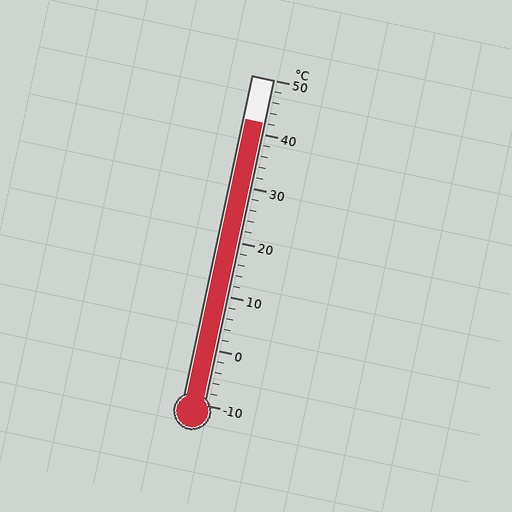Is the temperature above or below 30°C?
The temperature is above 30°C.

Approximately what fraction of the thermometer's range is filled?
The thermometer is filled to approximately 85% of its range.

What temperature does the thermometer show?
The thermometer shows approximately 42°C.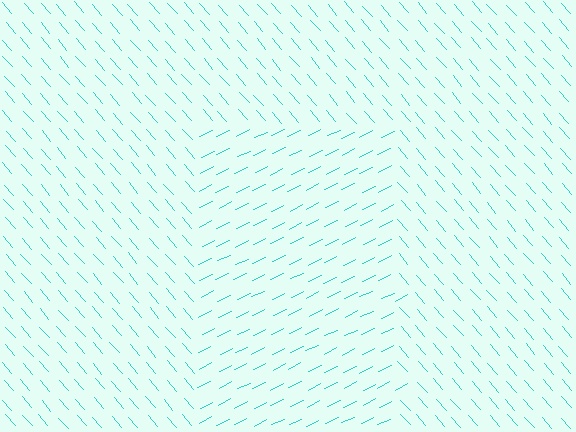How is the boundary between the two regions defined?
The boundary is defined purely by a change in line orientation (approximately 75 degrees difference). All lines are the same color and thickness.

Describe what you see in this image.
The image is filled with small cyan line segments. A rectangle region in the image has lines oriented differently from the surrounding lines, creating a visible texture boundary.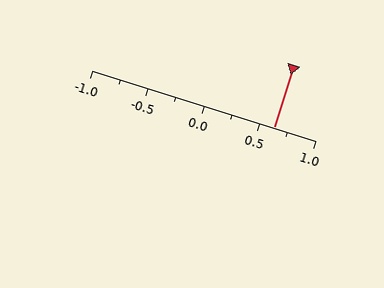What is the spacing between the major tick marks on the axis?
The major ticks are spaced 0.5 apart.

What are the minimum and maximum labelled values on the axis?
The axis runs from -1.0 to 1.0.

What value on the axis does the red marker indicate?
The marker indicates approximately 0.62.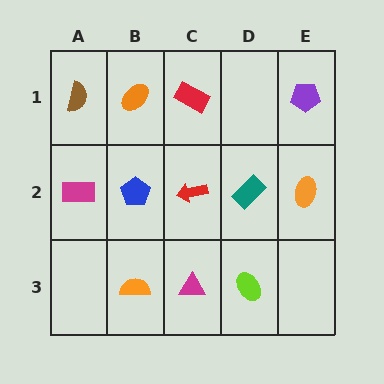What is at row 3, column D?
A lime ellipse.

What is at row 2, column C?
A red arrow.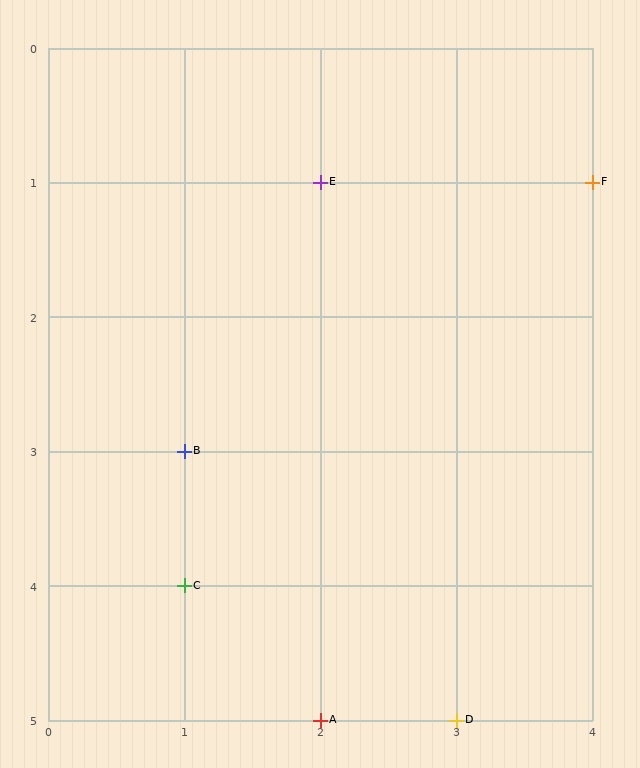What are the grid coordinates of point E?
Point E is at grid coordinates (2, 1).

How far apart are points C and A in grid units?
Points C and A are 1 column and 1 row apart (about 1.4 grid units diagonally).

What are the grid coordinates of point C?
Point C is at grid coordinates (1, 4).